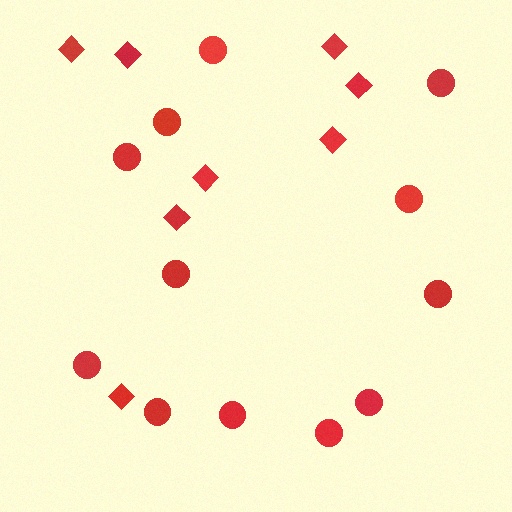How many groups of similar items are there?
There are 2 groups: one group of diamonds (8) and one group of circles (12).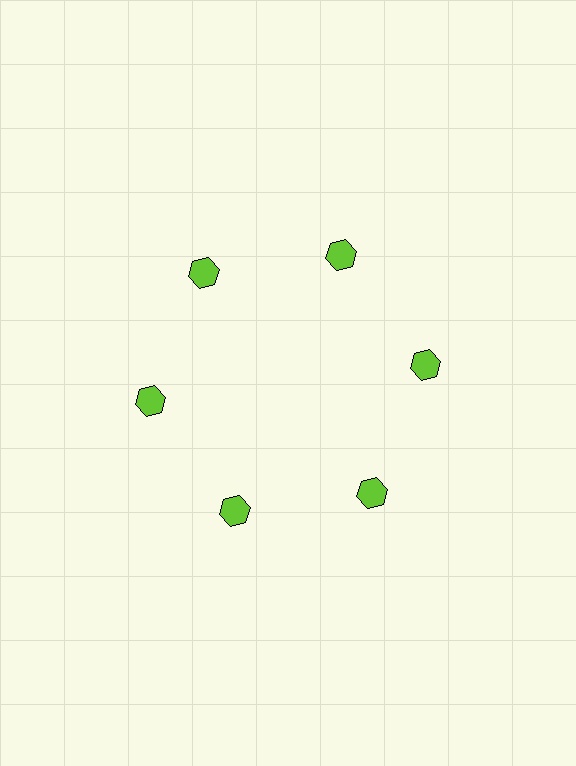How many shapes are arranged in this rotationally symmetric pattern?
There are 6 shapes, arranged in 6 groups of 1.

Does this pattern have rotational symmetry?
Yes, this pattern has 6-fold rotational symmetry. It looks the same after rotating 60 degrees around the center.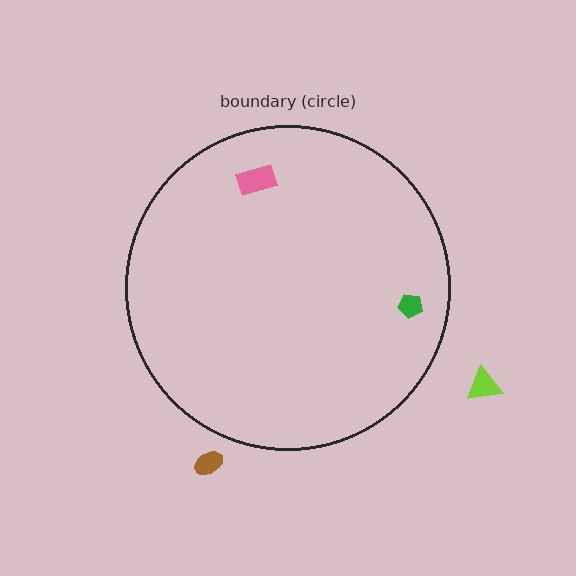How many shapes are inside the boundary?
2 inside, 2 outside.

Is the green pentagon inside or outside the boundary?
Inside.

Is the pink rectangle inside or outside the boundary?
Inside.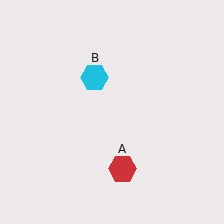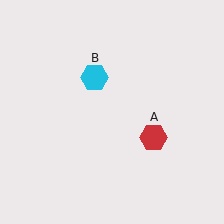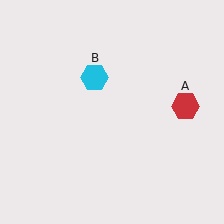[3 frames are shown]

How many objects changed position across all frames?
1 object changed position: red hexagon (object A).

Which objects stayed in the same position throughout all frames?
Cyan hexagon (object B) remained stationary.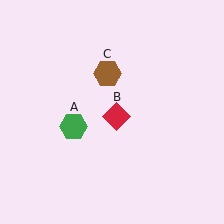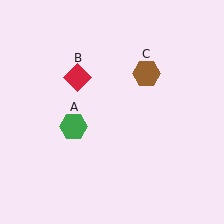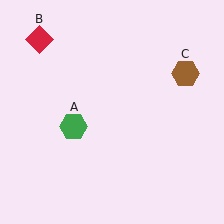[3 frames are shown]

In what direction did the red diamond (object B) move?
The red diamond (object B) moved up and to the left.